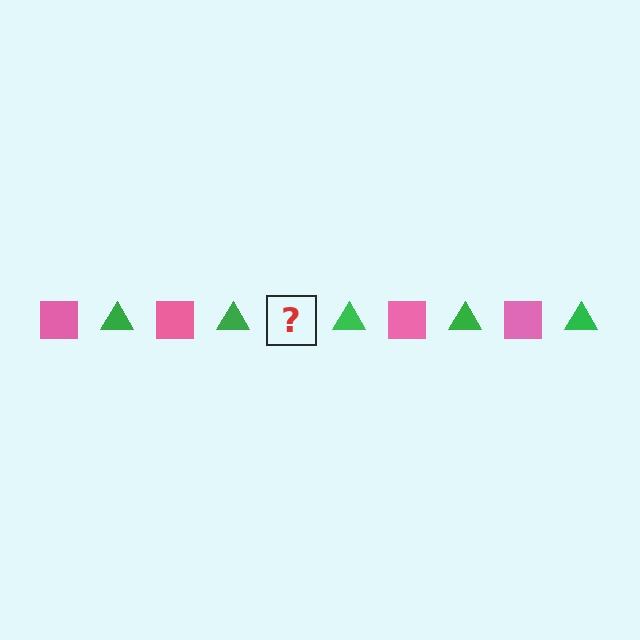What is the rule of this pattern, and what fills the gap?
The rule is that the pattern alternates between pink square and green triangle. The gap should be filled with a pink square.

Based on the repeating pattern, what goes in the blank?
The blank should be a pink square.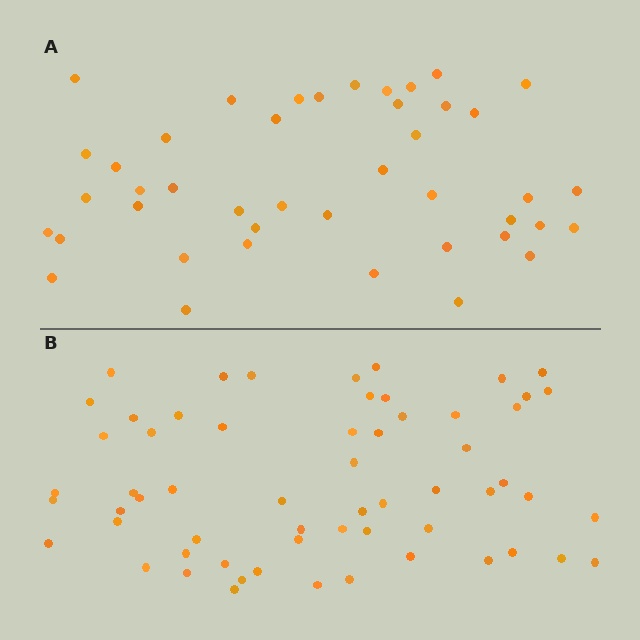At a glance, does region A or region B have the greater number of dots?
Region B (the bottom region) has more dots.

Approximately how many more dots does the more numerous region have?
Region B has approximately 15 more dots than region A.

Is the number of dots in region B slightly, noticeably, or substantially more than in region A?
Region B has noticeably more, but not dramatically so. The ratio is roughly 1.4 to 1.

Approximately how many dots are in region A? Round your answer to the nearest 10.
About 40 dots. (The exact count is 43, which rounds to 40.)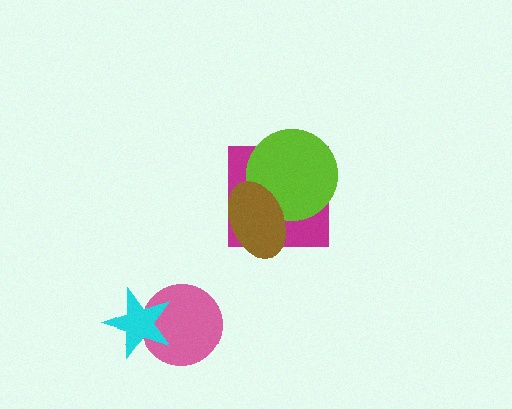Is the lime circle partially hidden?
Yes, it is partially covered by another shape.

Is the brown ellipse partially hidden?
No, no other shape covers it.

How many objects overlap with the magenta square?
2 objects overlap with the magenta square.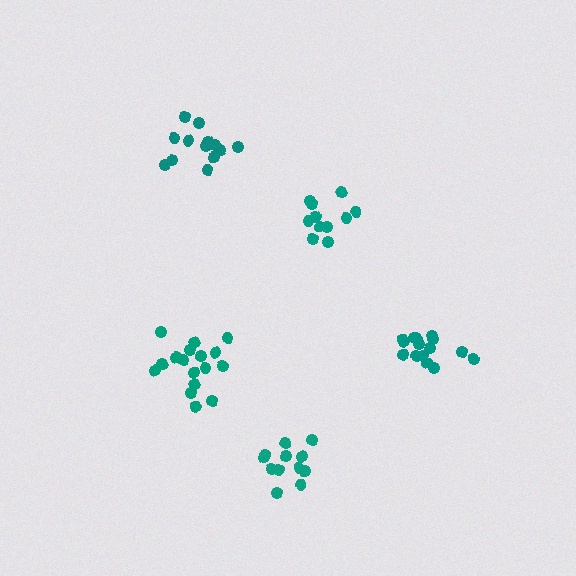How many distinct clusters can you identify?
There are 5 distinct clusters.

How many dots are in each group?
Group 1: 11 dots, Group 2: 12 dots, Group 3: 15 dots, Group 4: 13 dots, Group 5: 17 dots (68 total).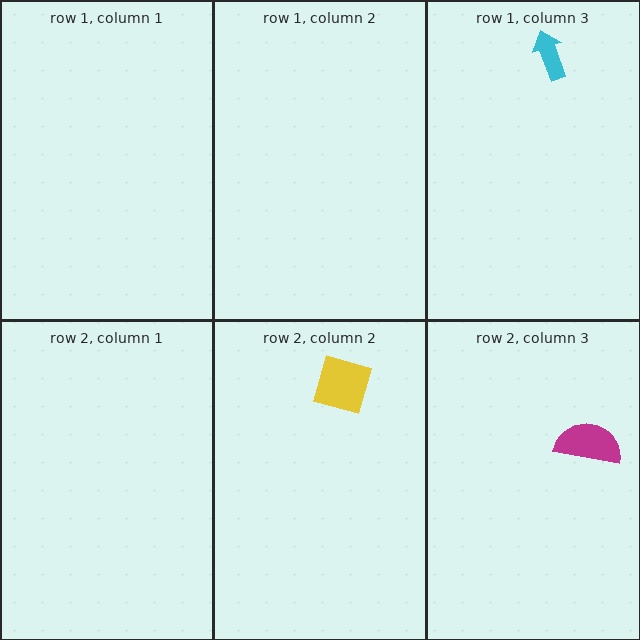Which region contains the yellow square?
The row 2, column 2 region.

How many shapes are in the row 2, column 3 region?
1.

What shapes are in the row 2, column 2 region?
The yellow square.